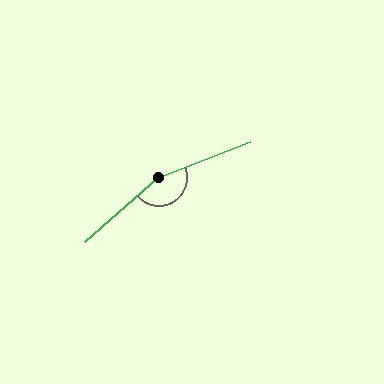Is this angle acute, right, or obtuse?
It is obtuse.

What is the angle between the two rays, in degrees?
Approximately 160 degrees.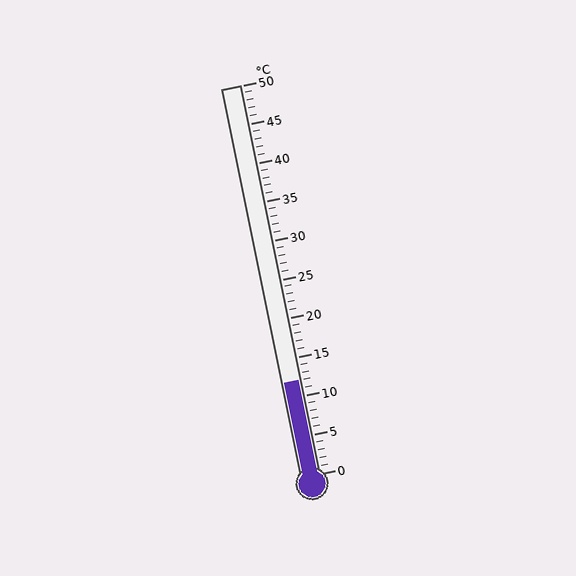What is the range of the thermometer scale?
The thermometer scale ranges from 0°C to 50°C.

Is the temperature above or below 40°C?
The temperature is below 40°C.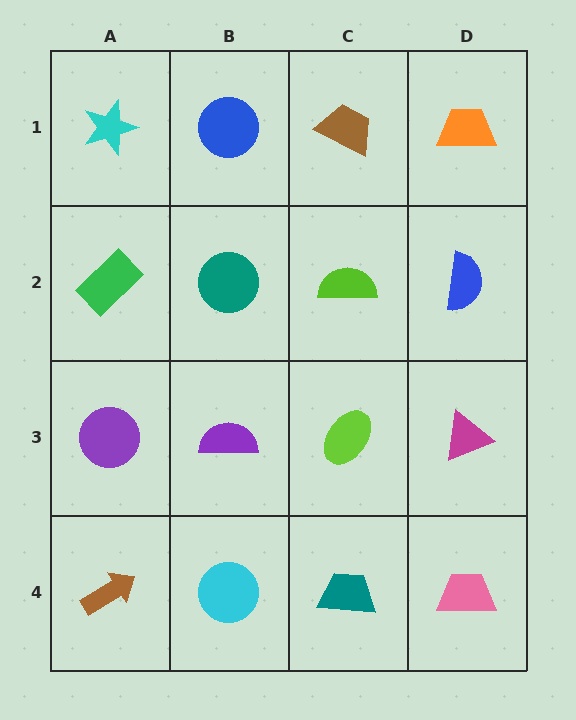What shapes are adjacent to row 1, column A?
A green rectangle (row 2, column A), a blue circle (row 1, column B).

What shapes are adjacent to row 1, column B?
A teal circle (row 2, column B), a cyan star (row 1, column A), a brown trapezoid (row 1, column C).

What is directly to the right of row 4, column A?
A cyan circle.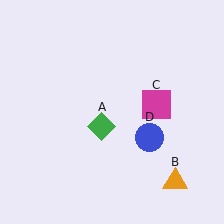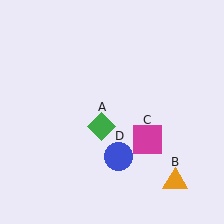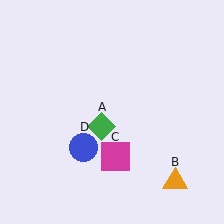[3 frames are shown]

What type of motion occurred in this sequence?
The magenta square (object C), blue circle (object D) rotated clockwise around the center of the scene.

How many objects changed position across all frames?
2 objects changed position: magenta square (object C), blue circle (object D).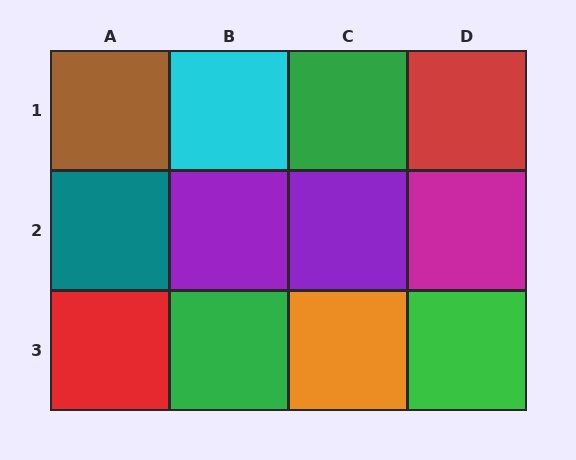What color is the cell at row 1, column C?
Green.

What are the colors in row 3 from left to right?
Red, green, orange, green.